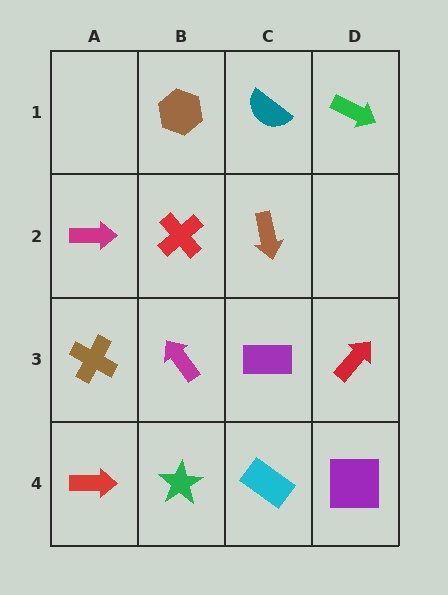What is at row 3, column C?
A purple rectangle.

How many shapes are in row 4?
4 shapes.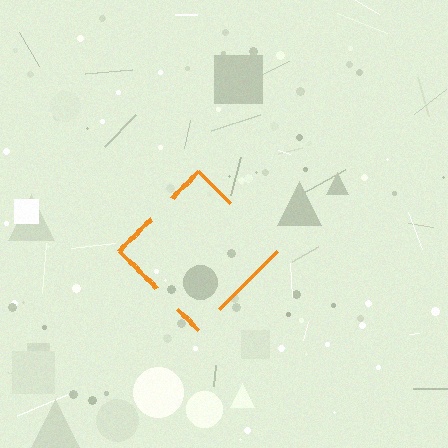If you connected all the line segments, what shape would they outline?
They would outline a diamond.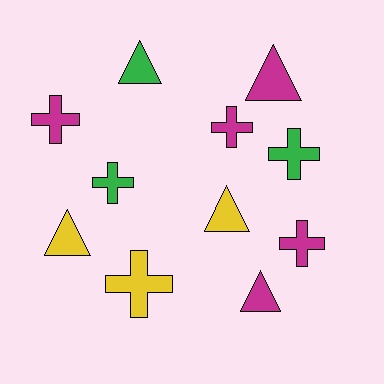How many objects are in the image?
There are 11 objects.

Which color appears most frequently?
Magenta, with 5 objects.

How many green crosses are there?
There are 2 green crosses.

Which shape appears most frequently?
Cross, with 6 objects.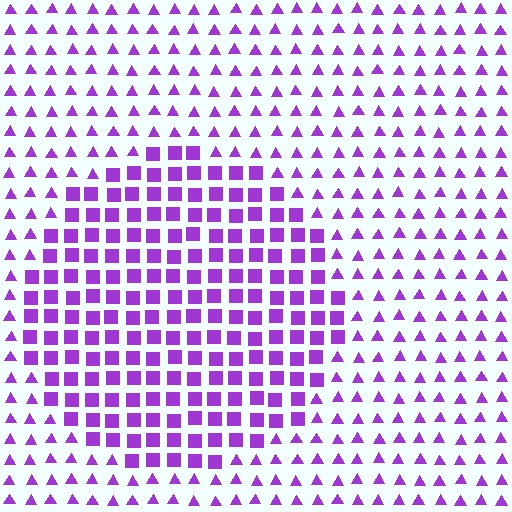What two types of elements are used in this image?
The image uses squares inside the circle region and triangles outside it.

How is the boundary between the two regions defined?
The boundary is defined by a change in element shape: squares inside vs. triangles outside. All elements share the same color and spacing.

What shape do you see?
I see a circle.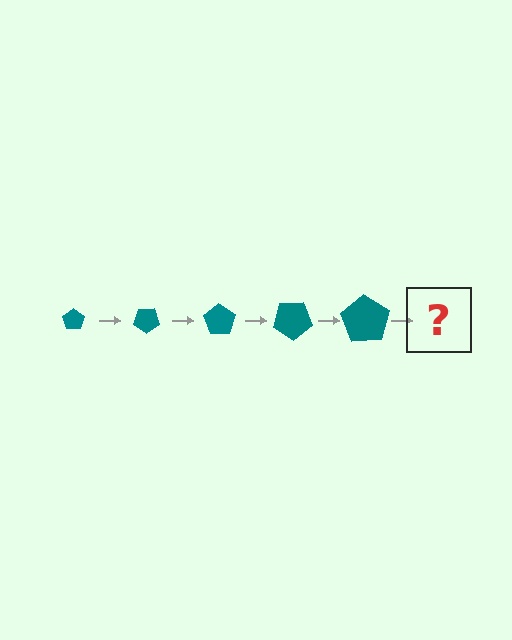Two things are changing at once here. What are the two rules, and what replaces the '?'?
The two rules are that the pentagon grows larger each step and it rotates 35 degrees each step. The '?' should be a pentagon, larger than the previous one and rotated 175 degrees from the start.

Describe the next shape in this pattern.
It should be a pentagon, larger than the previous one and rotated 175 degrees from the start.